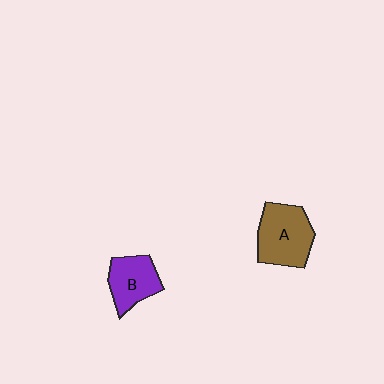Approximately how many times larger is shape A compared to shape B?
Approximately 1.4 times.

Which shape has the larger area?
Shape A (brown).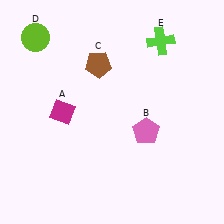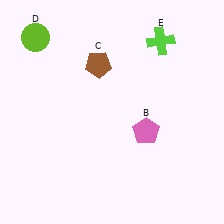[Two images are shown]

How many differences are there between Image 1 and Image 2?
There is 1 difference between the two images.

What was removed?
The magenta diamond (A) was removed in Image 2.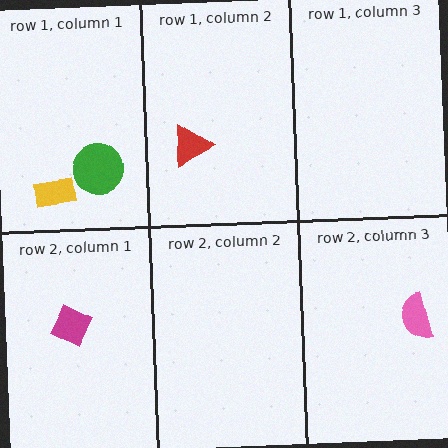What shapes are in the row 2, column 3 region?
The pink semicircle.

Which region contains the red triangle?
The row 1, column 2 region.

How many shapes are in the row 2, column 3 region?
1.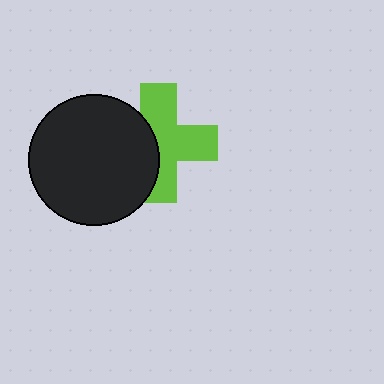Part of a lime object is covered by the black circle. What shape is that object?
It is a cross.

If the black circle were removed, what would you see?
You would see the complete lime cross.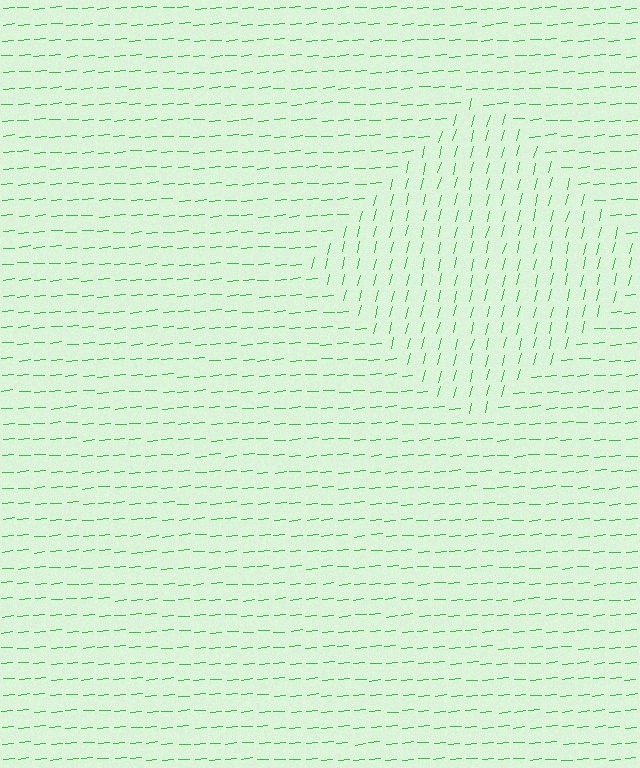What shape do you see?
I see a diamond.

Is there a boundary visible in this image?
Yes, there is a texture boundary formed by a change in line orientation.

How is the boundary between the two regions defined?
The boundary is defined purely by a change in line orientation (approximately 70 degrees difference). All lines are the same color and thickness.